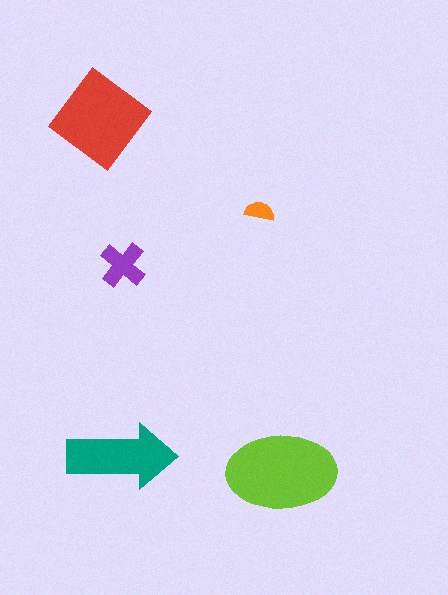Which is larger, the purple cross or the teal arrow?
The teal arrow.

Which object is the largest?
The lime ellipse.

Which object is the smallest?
The orange semicircle.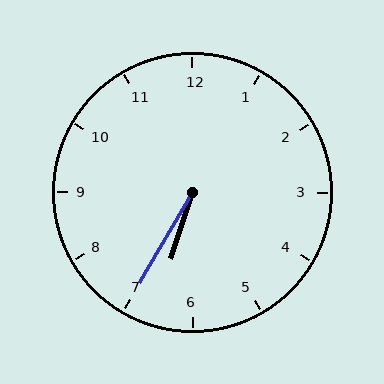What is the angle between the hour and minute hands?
Approximately 12 degrees.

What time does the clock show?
6:35.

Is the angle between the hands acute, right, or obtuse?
It is acute.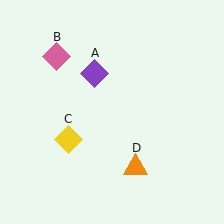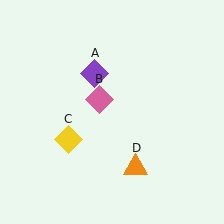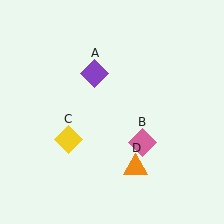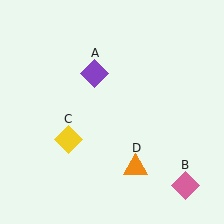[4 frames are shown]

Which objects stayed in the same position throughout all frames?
Purple diamond (object A) and yellow diamond (object C) and orange triangle (object D) remained stationary.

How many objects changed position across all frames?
1 object changed position: pink diamond (object B).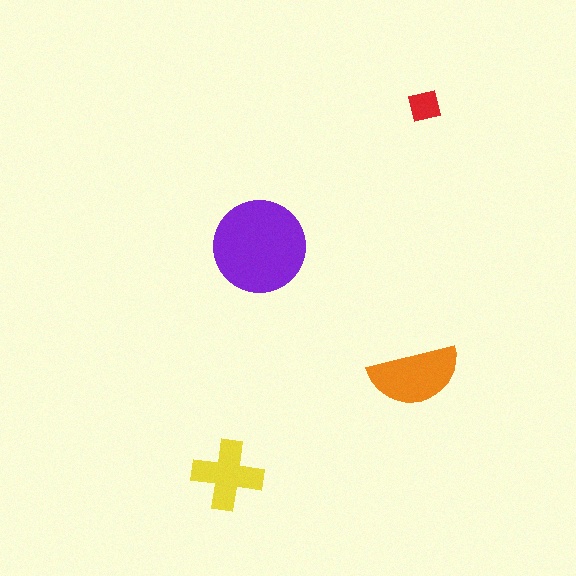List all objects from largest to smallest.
The purple circle, the orange semicircle, the yellow cross, the red square.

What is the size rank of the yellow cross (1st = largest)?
3rd.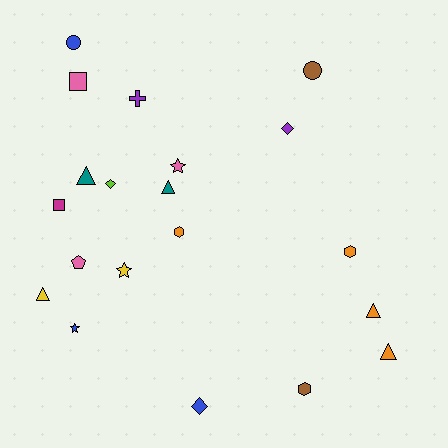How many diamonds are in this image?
There are 3 diamonds.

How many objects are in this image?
There are 20 objects.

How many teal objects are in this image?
There are 2 teal objects.